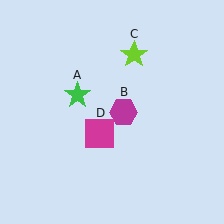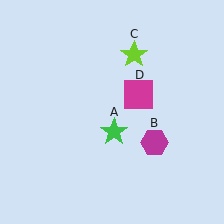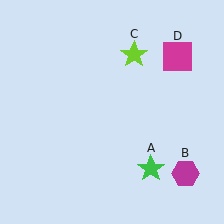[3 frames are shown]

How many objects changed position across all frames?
3 objects changed position: green star (object A), magenta hexagon (object B), magenta square (object D).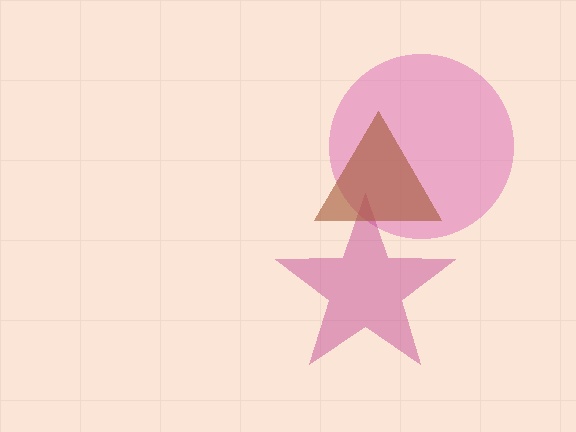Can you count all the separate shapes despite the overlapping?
Yes, there are 3 separate shapes.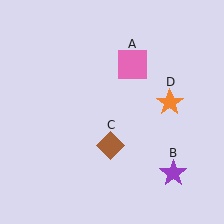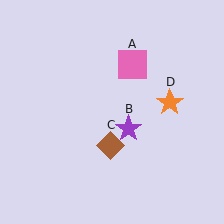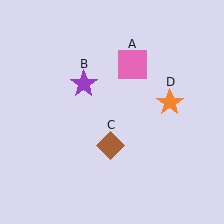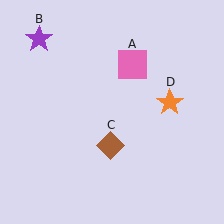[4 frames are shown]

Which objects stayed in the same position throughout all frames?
Pink square (object A) and brown diamond (object C) and orange star (object D) remained stationary.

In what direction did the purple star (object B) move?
The purple star (object B) moved up and to the left.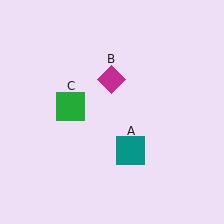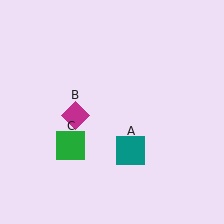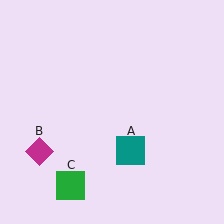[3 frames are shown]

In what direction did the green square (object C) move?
The green square (object C) moved down.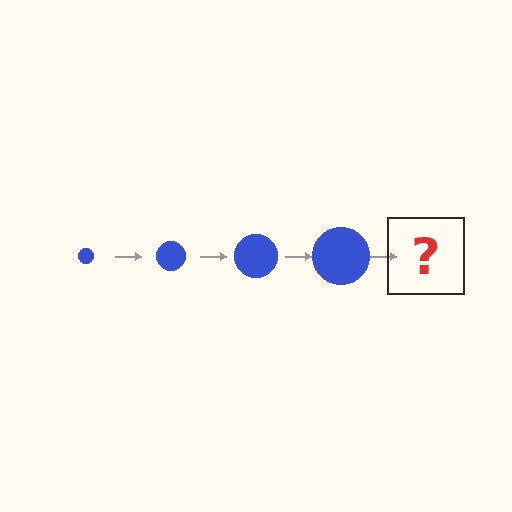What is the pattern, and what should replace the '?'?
The pattern is that the circle gets progressively larger each step. The '?' should be a blue circle, larger than the previous one.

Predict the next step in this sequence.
The next step is a blue circle, larger than the previous one.